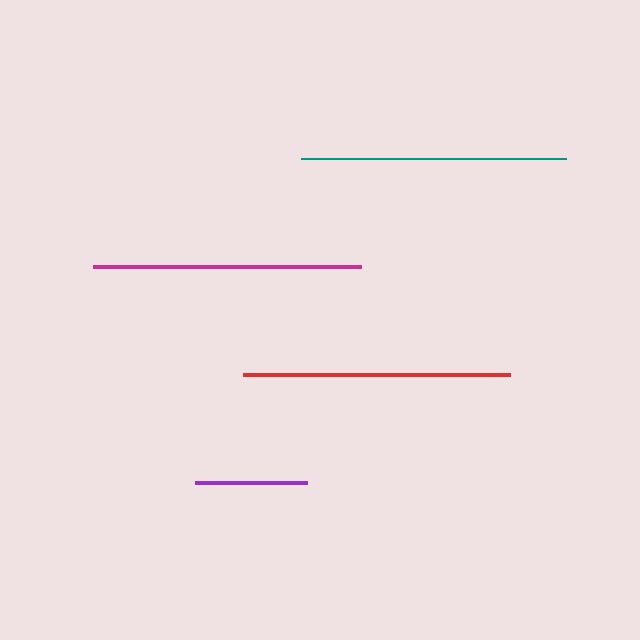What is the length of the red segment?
The red segment is approximately 267 pixels long.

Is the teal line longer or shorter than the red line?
The red line is longer than the teal line.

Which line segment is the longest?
The magenta line is the longest at approximately 268 pixels.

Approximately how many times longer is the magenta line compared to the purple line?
The magenta line is approximately 2.4 times the length of the purple line.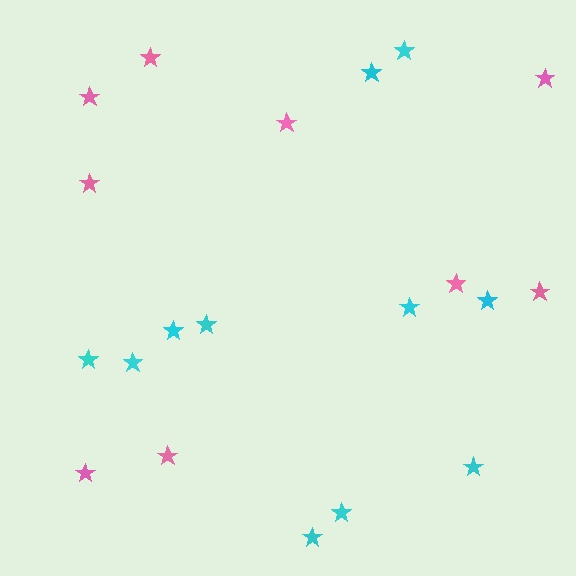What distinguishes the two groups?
There are 2 groups: one group of pink stars (9) and one group of cyan stars (11).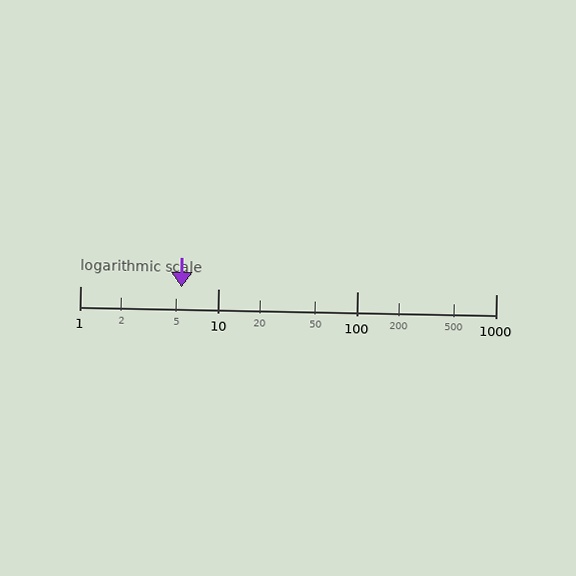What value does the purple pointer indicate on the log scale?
The pointer indicates approximately 5.4.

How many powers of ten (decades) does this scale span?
The scale spans 3 decades, from 1 to 1000.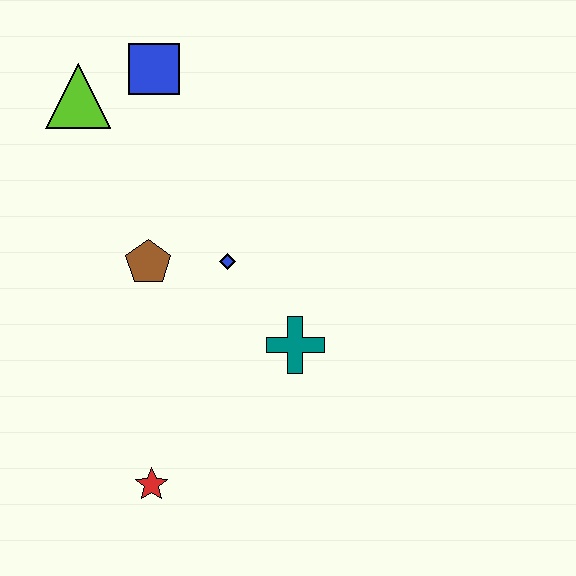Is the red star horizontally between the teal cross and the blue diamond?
No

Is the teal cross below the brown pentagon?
Yes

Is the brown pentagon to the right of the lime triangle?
Yes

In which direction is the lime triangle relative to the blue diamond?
The lime triangle is above the blue diamond.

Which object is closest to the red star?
The teal cross is closest to the red star.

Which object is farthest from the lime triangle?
The red star is farthest from the lime triangle.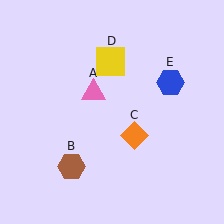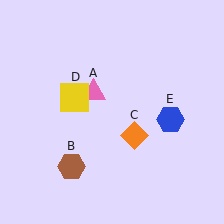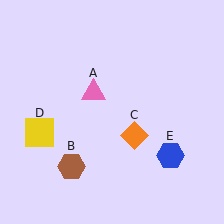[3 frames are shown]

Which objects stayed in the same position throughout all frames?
Pink triangle (object A) and brown hexagon (object B) and orange diamond (object C) remained stationary.